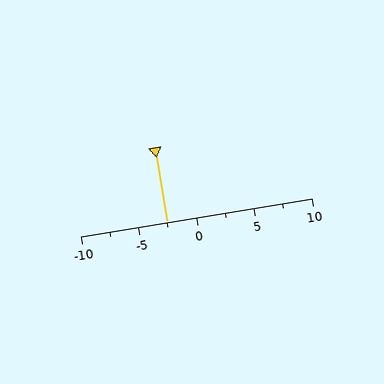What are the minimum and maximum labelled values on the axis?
The axis runs from -10 to 10.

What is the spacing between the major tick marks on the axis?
The major ticks are spaced 5 apart.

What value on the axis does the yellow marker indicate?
The marker indicates approximately -2.5.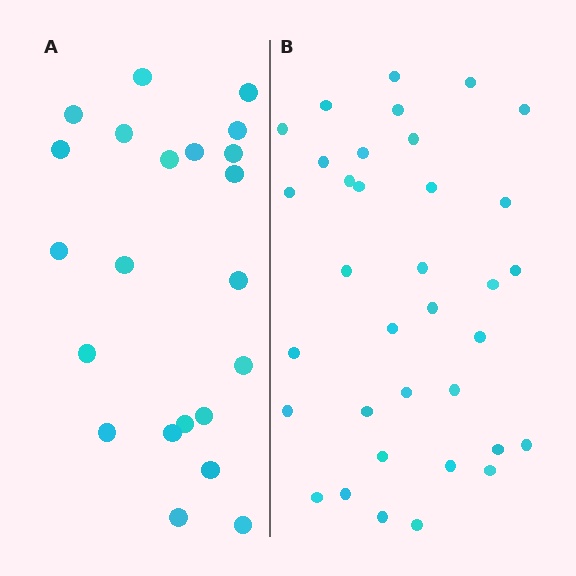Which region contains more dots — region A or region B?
Region B (the right region) has more dots.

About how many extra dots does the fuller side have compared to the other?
Region B has approximately 15 more dots than region A.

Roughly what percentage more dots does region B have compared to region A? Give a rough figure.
About 60% more.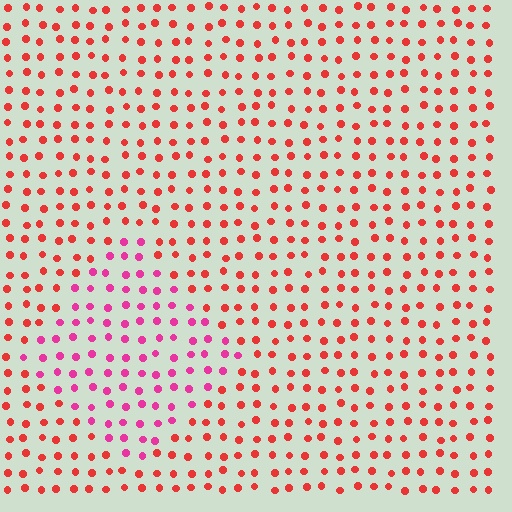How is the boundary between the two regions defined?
The boundary is defined purely by a slight shift in hue (about 36 degrees). Spacing, size, and orientation are identical on both sides.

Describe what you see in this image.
The image is filled with small red elements in a uniform arrangement. A diamond-shaped region is visible where the elements are tinted to a slightly different hue, forming a subtle color boundary.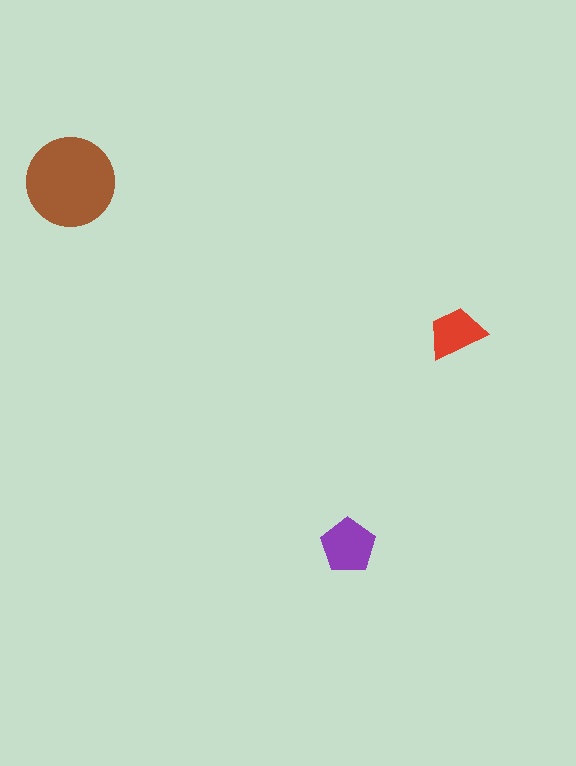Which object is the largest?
The brown circle.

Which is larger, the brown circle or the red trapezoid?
The brown circle.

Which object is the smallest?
The red trapezoid.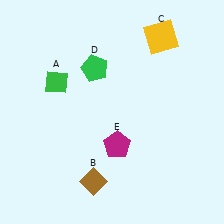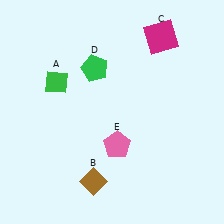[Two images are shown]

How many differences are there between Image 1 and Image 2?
There are 2 differences between the two images.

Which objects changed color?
C changed from yellow to magenta. E changed from magenta to pink.